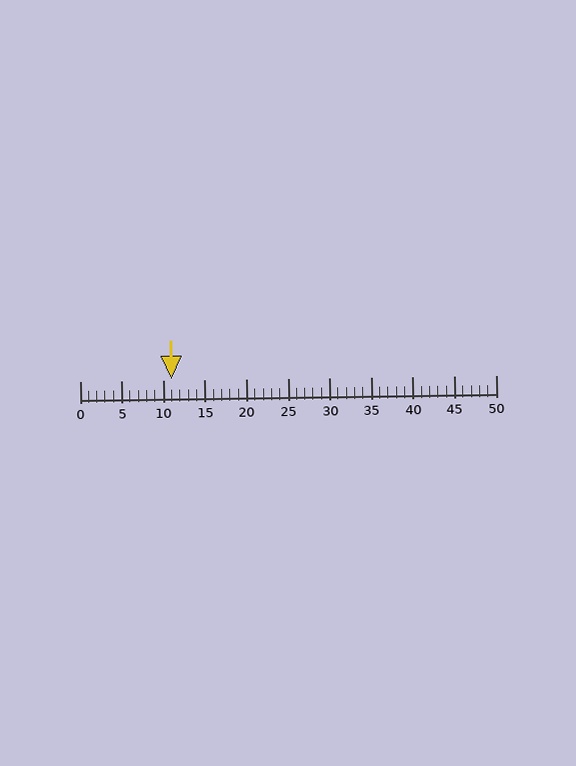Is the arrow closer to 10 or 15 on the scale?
The arrow is closer to 10.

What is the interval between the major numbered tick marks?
The major tick marks are spaced 5 units apart.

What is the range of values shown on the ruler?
The ruler shows values from 0 to 50.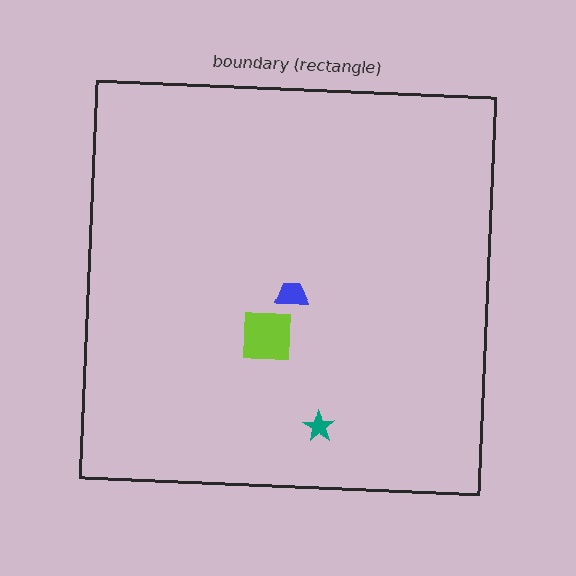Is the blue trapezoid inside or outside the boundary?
Inside.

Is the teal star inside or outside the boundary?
Inside.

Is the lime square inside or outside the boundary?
Inside.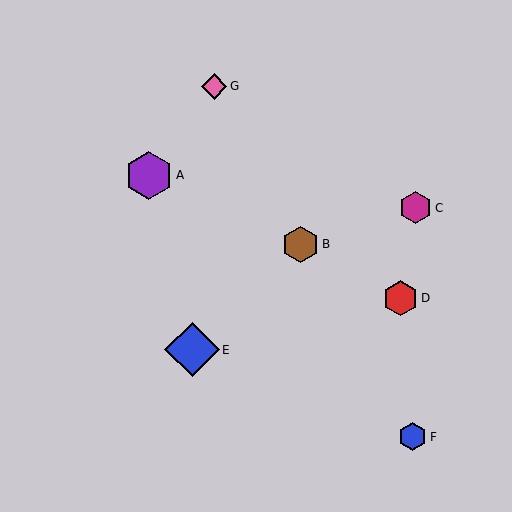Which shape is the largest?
The blue diamond (labeled E) is the largest.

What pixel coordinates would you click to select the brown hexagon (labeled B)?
Click at (300, 245) to select the brown hexagon B.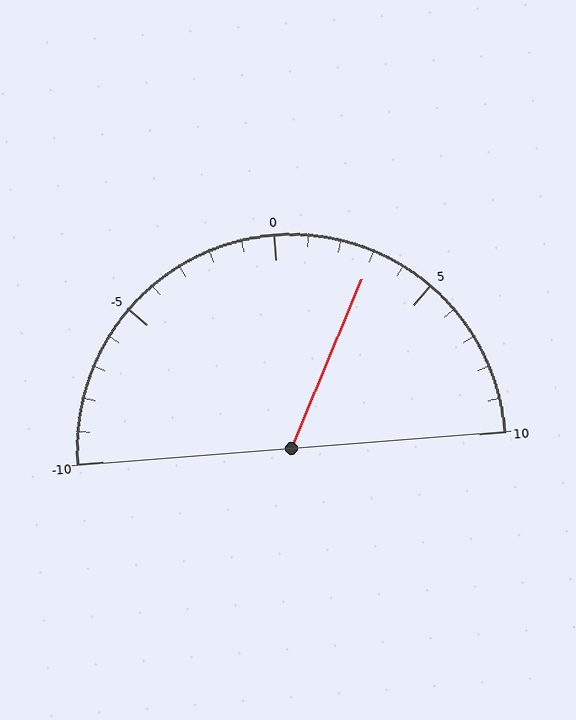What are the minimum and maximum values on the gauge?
The gauge ranges from -10 to 10.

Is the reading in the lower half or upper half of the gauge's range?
The reading is in the upper half of the range (-10 to 10).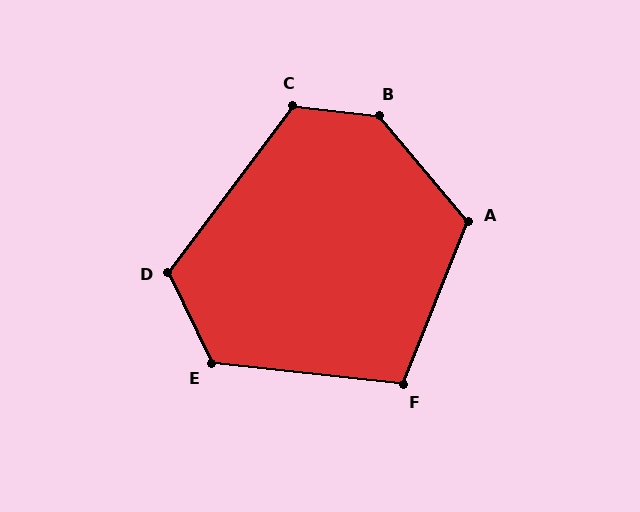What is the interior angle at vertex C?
Approximately 120 degrees (obtuse).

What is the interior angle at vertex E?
Approximately 122 degrees (obtuse).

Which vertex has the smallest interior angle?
F, at approximately 106 degrees.